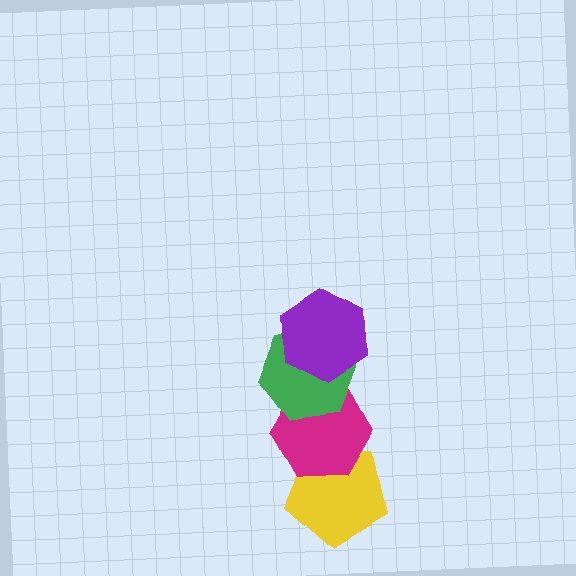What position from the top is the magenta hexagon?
The magenta hexagon is 3rd from the top.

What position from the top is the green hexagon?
The green hexagon is 2nd from the top.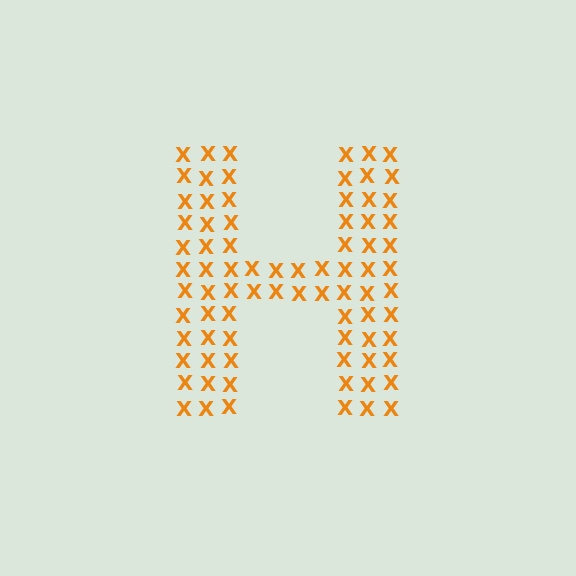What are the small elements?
The small elements are letter X's.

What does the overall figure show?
The overall figure shows the letter H.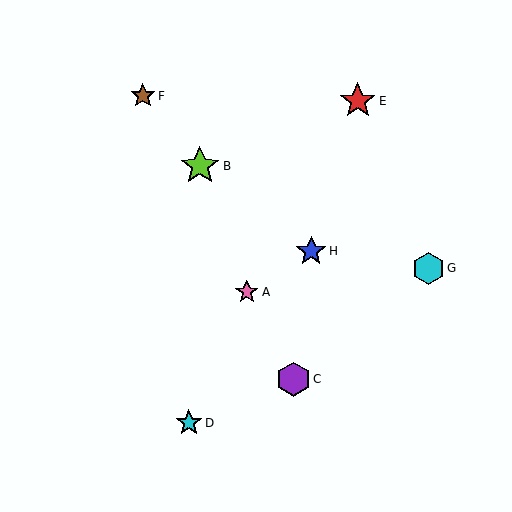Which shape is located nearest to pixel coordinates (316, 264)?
The blue star (labeled H) at (311, 251) is nearest to that location.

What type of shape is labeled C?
Shape C is a purple hexagon.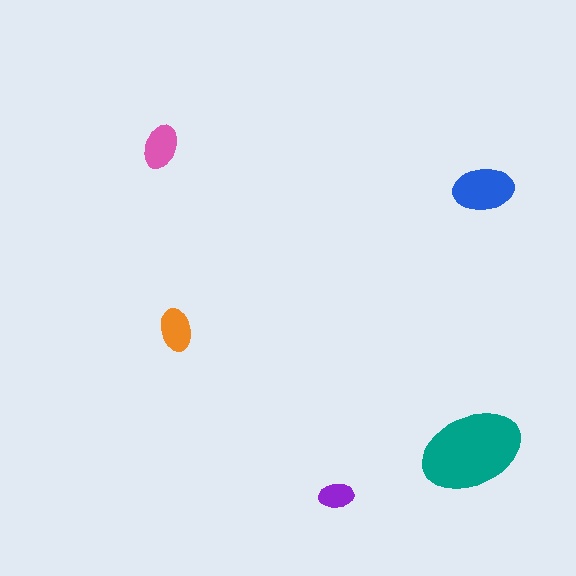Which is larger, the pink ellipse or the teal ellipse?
The teal one.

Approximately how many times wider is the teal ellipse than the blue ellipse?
About 1.5 times wider.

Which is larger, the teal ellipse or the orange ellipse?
The teal one.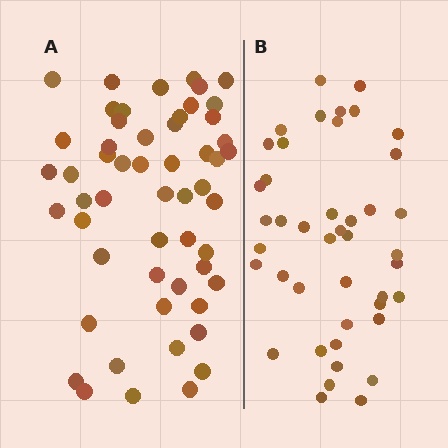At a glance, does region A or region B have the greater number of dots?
Region A (the left region) has more dots.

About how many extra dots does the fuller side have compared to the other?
Region A has roughly 12 or so more dots than region B.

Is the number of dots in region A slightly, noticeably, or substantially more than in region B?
Region A has noticeably more, but not dramatically so. The ratio is roughly 1.3 to 1.